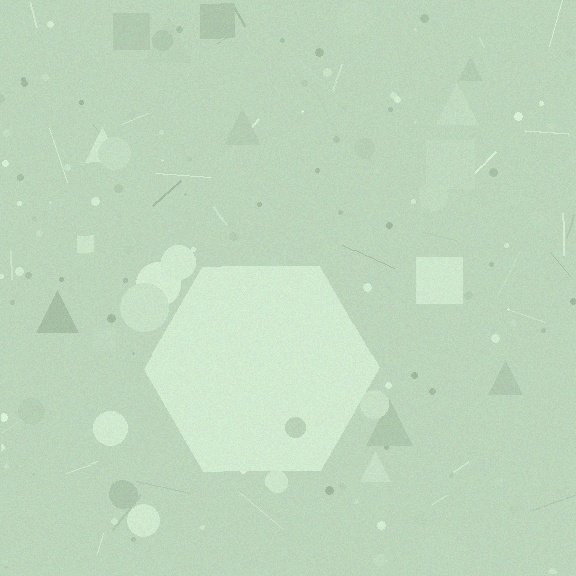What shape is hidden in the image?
A hexagon is hidden in the image.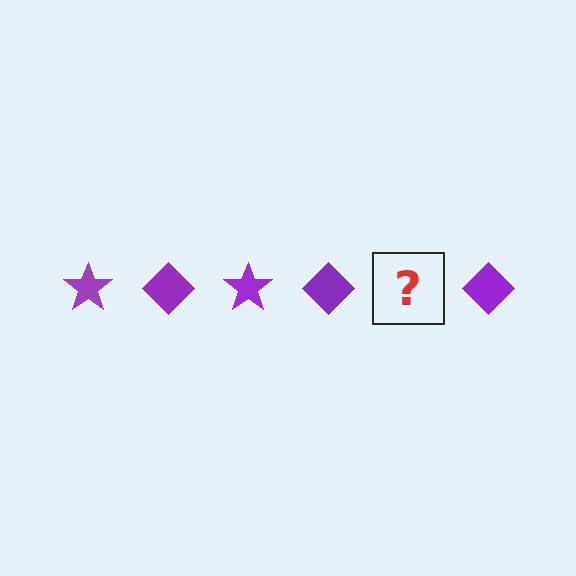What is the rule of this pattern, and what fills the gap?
The rule is that the pattern cycles through star, diamond shapes in purple. The gap should be filled with a purple star.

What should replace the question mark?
The question mark should be replaced with a purple star.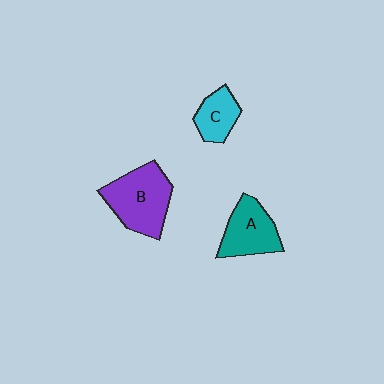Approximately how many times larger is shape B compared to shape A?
Approximately 1.3 times.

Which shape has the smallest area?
Shape C (cyan).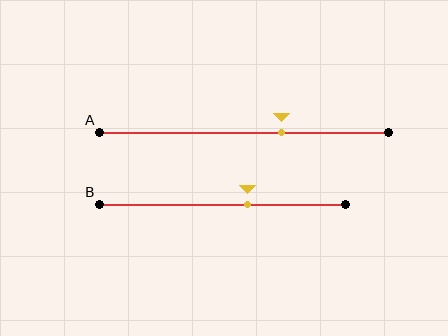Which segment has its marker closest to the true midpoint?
Segment B has its marker closest to the true midpoint.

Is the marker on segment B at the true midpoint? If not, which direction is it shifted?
No, the marker on segment B is shifted to the right by about 10% of the segment length.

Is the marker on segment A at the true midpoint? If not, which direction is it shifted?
No, the marker on segment A is shifted to the right by about 13% of the segment length.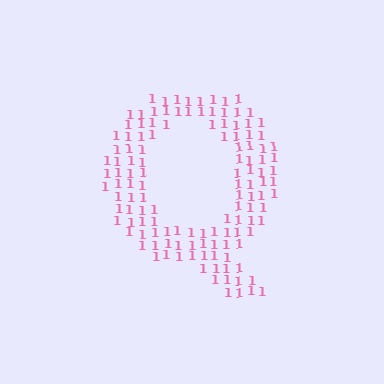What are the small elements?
The small elements are digit 1's.